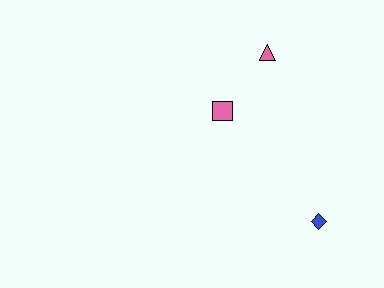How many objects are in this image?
There are 3 objects.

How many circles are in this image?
There are no circles.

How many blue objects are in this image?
There is 1 blue object.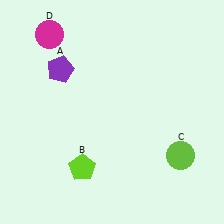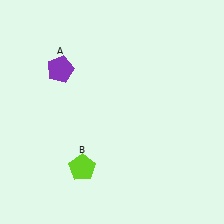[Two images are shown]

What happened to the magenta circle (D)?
The magenta circle (D) was removed in Image 2. It was in the top-left area of Image 1.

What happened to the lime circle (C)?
The lime circle (C) was removed in Image 2. It was in the bottom-right area of Image 1.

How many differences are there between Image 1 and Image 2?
There are 2 differences between the two images.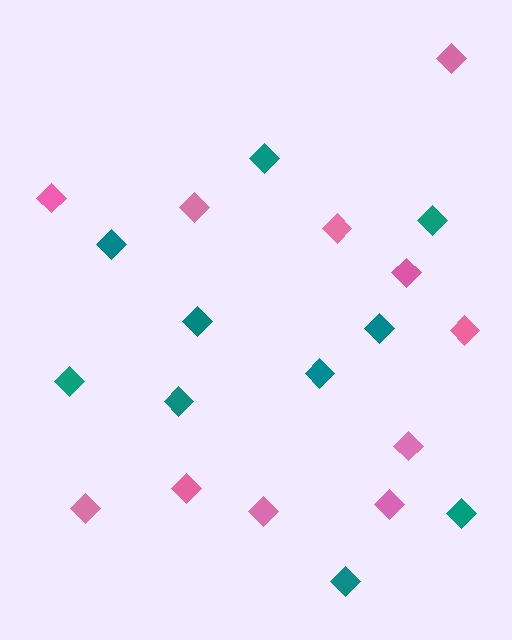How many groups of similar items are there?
There are 2 groups: one group of pink diamonds (11) and one group of teal diamonds (10).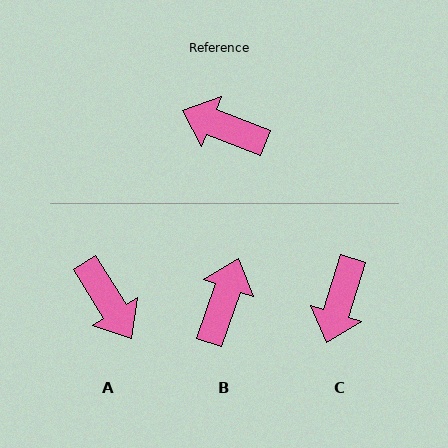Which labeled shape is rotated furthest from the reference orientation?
A, about 143 degrees away.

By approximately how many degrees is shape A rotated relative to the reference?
Approximately 143 degrees counter-clockwise.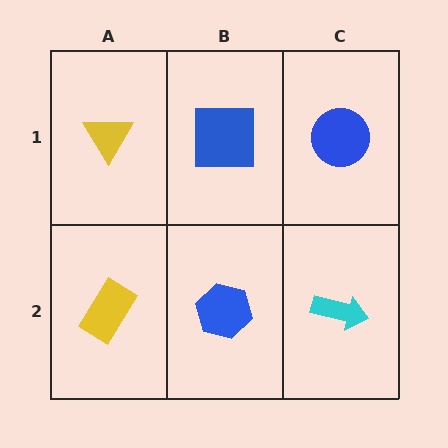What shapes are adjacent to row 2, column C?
A blue circle (row 1, column C), a blue hexagon (row 2, column B).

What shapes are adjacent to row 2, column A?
A yellow triangle (row 1, column A), a blue hexagon (row 2, column B).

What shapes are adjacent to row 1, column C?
A cyan arrow (row 2, column C), a blue square (row 1, column B).